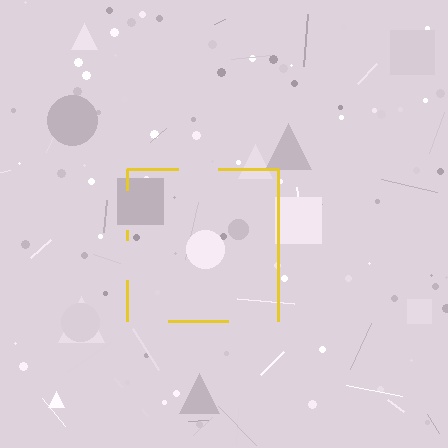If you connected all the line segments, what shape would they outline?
They would outline a square.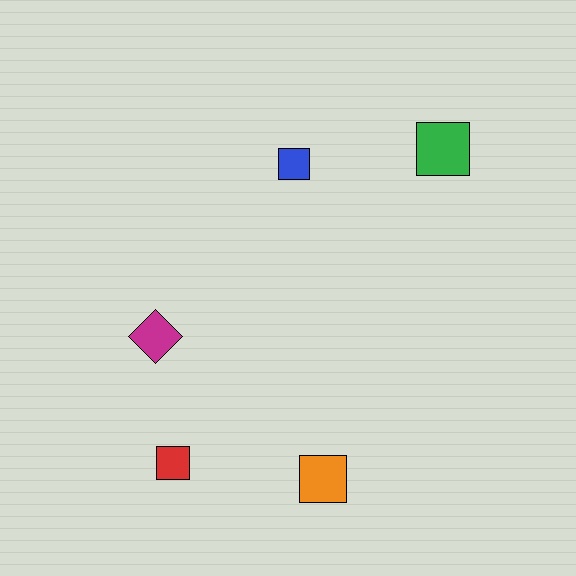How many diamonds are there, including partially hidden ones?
There is 1 diamond.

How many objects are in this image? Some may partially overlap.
There are 5 objects.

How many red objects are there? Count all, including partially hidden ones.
There is 1 red object.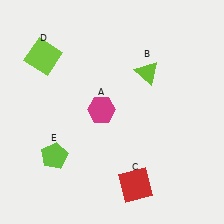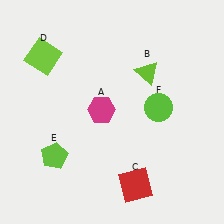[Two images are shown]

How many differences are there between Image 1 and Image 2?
There is 1 difference between the two images.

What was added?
A lime circle (F) was added in Image 2.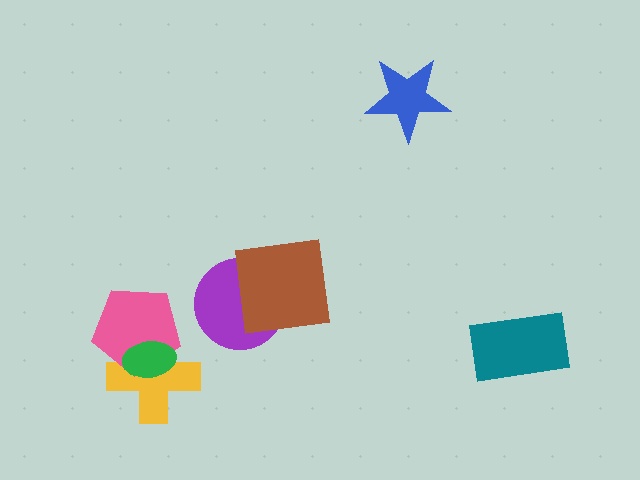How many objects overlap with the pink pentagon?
2 objects overlap with the pink pentagon.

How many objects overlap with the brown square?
1 object overlaps with the brown square.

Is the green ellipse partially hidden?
No, no other shape covers it.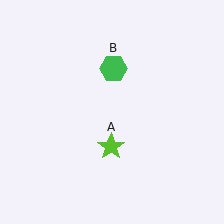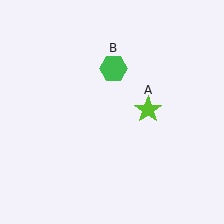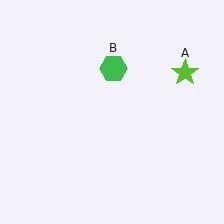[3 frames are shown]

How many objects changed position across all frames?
1 object changed position: lime star (object A).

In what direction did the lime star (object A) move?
The lime star (object A) moved up and to the right.